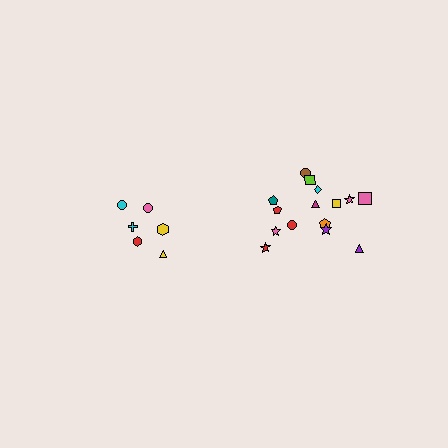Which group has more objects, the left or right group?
The right group.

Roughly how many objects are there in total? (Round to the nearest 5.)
Roughly 20 objects in total.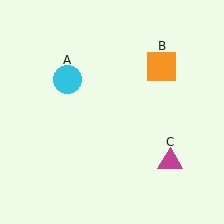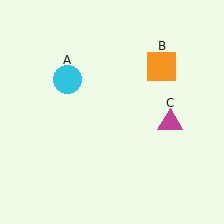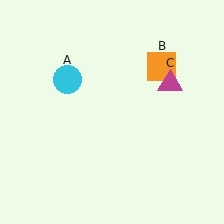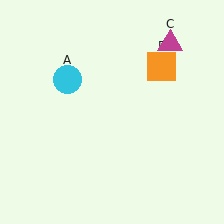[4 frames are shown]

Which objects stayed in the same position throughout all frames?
Cyan circle (object A) and orange square (object B) remained stationary.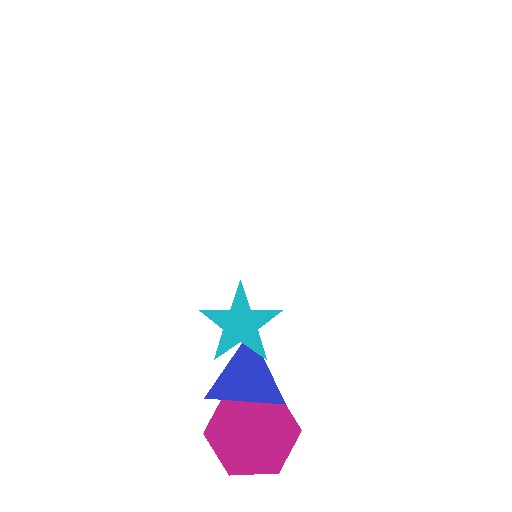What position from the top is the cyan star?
The cyan star is 1st from the top.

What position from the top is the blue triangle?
The blue triangle is 2nd from the top.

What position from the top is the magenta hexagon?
The magenta hexagon is 3rd from the top.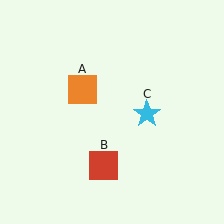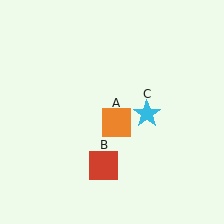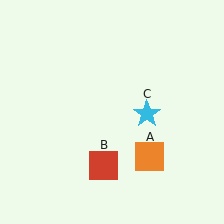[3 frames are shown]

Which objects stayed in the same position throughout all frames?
Red square (object B) and cyan star (object C) remained stationary.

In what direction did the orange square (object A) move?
The orange square (object A) moved down and to the right.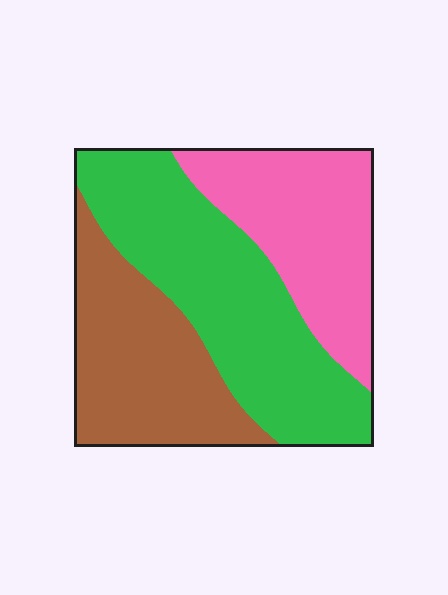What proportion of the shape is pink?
Pink takes up about one quarter (1/4) of the shape.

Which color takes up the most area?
Green, at roughly 40%.